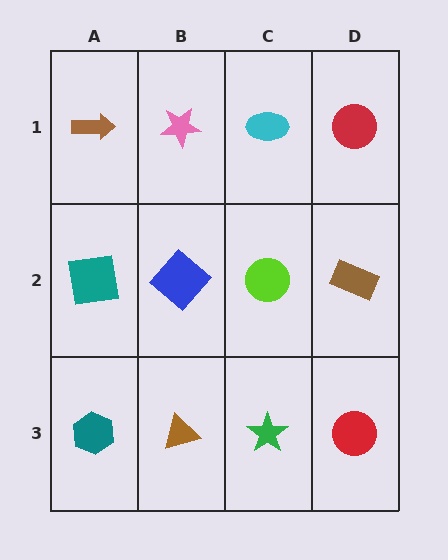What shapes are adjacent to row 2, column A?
A brown arrow (row 1, column A), a teal hexagon (row 3, column A), a blue diamond (row 2, column B).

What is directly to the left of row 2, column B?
A teal square.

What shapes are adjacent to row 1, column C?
A lime circle (row 2, column C), a pink star (row 1, column B), a red circle (row 1, column D).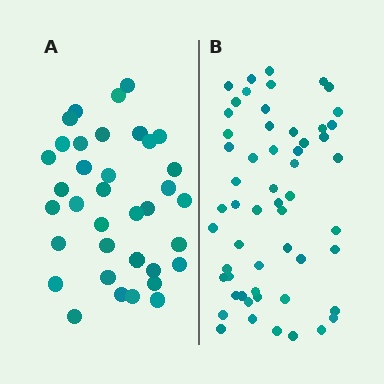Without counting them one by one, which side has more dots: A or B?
Region B (the right region) has more dots.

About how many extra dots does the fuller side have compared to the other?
Region B has approximately 20 more dots than region A.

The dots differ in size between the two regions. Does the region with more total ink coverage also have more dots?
No. Region A has more total ink coverage because its dots are larger, but region B actually contains more individual dots. Total area can be misleading — the number of items is what matters here.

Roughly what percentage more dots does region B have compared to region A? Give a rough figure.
About 55% more.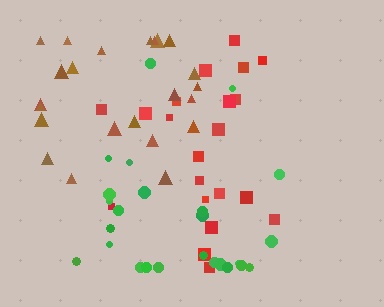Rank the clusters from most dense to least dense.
red, green, brown.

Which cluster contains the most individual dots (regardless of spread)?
Green (27).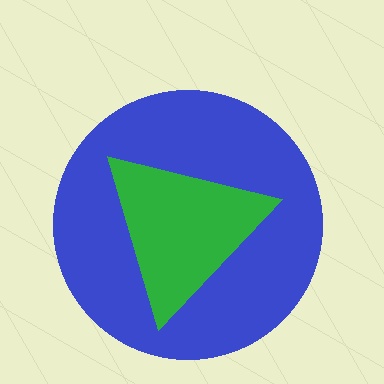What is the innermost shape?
The green triangle.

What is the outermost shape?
The blue circle.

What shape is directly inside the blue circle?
The green triangle.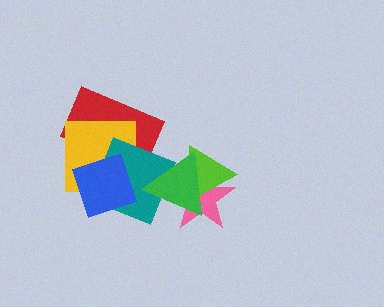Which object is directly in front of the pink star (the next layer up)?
The lime triangle is directly in front of the pink star.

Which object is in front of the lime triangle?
The green triangle is in front of the lime triangle.